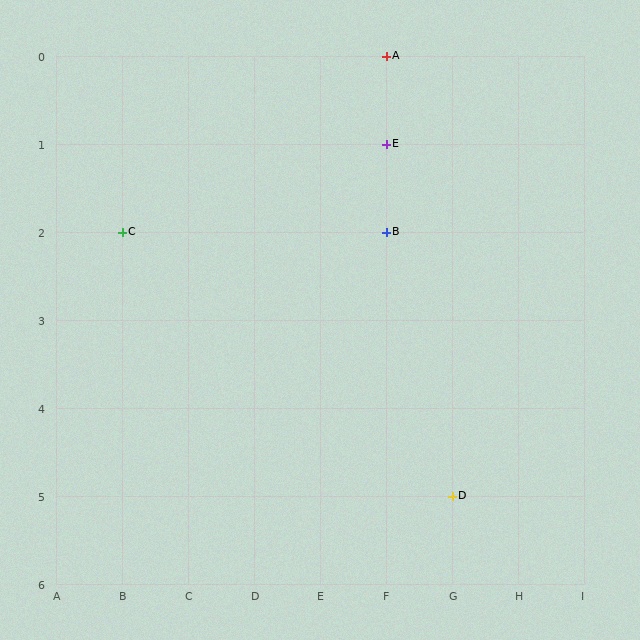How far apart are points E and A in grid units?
Points E and A are 1 row apart.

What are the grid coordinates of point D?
Point D is at grid coordinates (G, 5).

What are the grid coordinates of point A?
Point A is at grid coordinates (F, 0).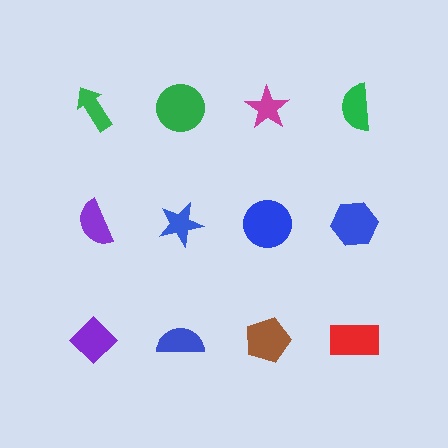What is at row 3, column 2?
A blue semicircle.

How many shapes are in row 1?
4 shapes.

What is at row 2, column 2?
A blue star.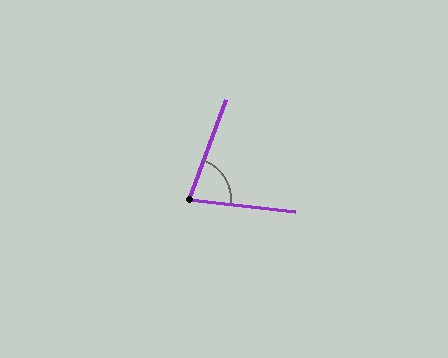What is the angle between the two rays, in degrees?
Approximately 76 degrees.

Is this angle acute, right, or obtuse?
It is acute.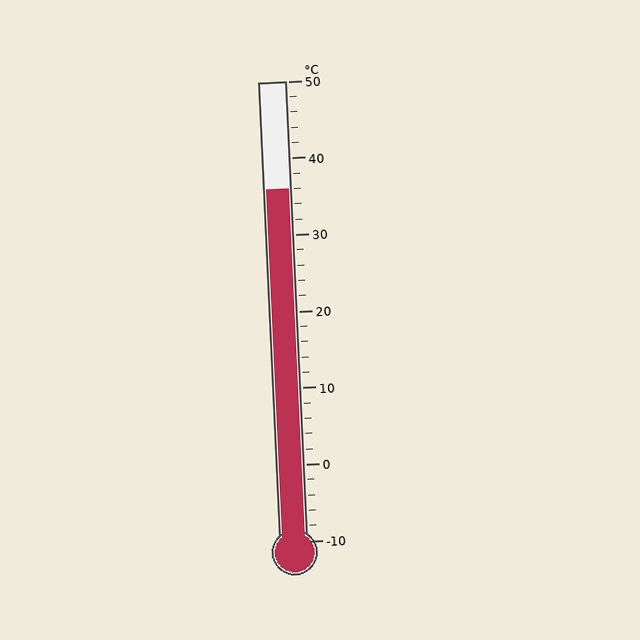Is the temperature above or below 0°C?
The temperature is above 0°C.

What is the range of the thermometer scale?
The thermometer scale ranges from -10°C to 50°C.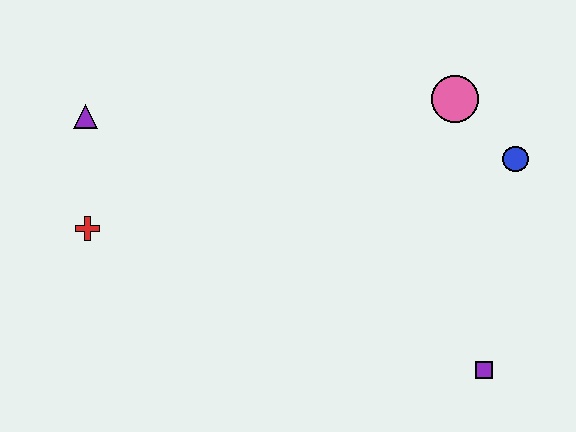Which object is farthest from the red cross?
The blue circle is farthest from the red cross.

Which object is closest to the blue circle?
The pink circle is closest to the blue circle.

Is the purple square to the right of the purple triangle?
Yes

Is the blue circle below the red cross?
No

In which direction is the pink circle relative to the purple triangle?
The pink circle is to the right of the purple triangle.